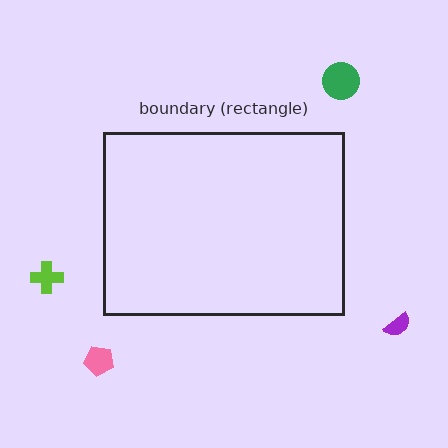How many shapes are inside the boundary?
0 inside, 4 outside.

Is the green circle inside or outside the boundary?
Outside.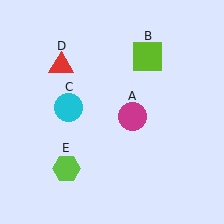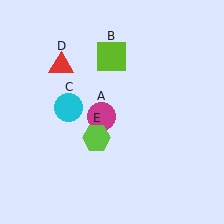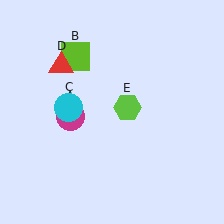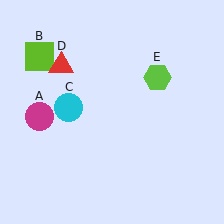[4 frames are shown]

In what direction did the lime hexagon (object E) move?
The lime hexagon (object E) moved up and to the right.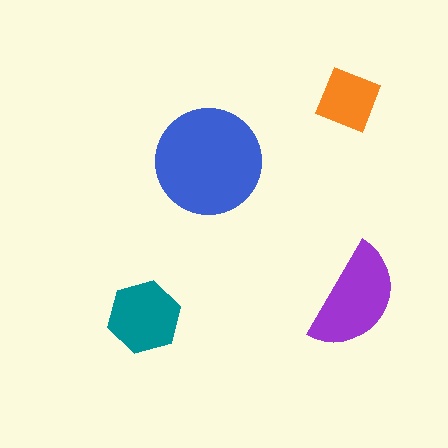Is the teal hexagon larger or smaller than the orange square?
Larger.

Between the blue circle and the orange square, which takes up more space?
The blue circle.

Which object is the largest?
The blue circle.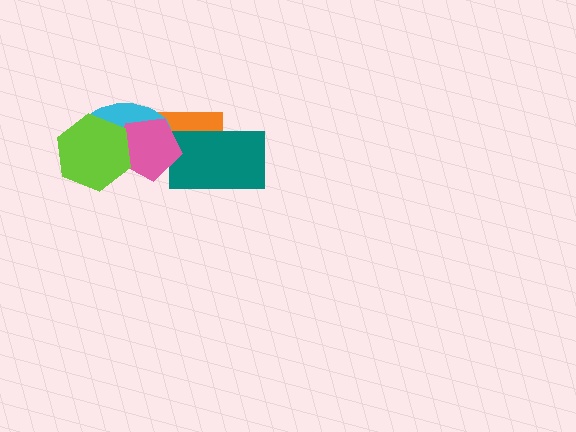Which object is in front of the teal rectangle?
The pink pentagon is in front of the teal rectangle.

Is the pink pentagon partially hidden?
Yes, it is partially covered by another shape.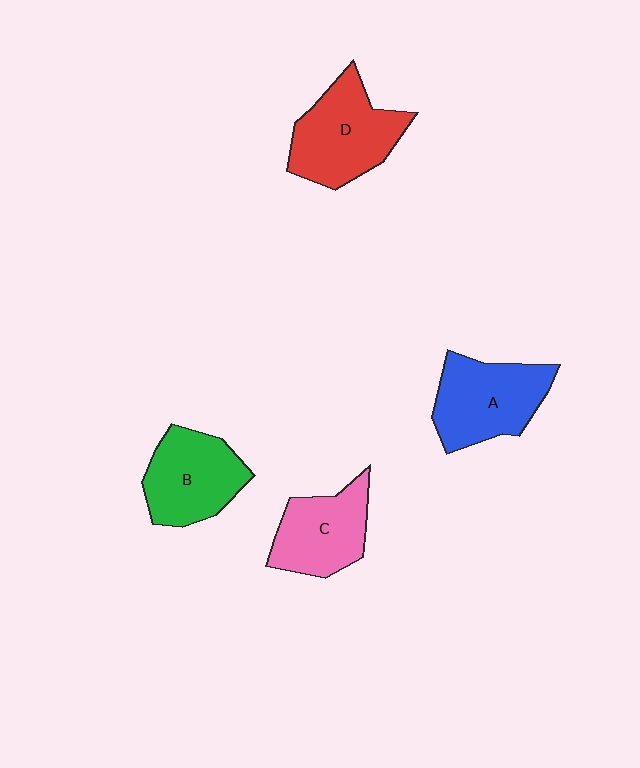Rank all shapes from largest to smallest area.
From largest to smallest: D (red), A (blue), B (green), C (pink).